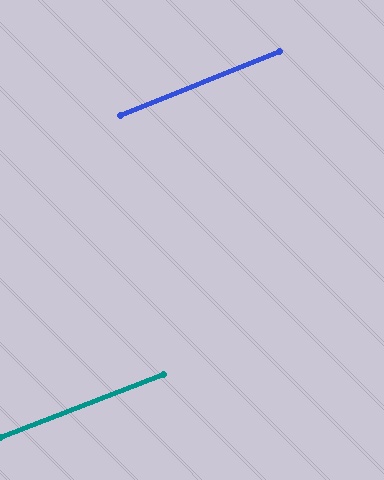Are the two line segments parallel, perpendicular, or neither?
Parallel — their directions differ by only 0.9°.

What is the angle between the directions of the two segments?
Approximately 1 degree.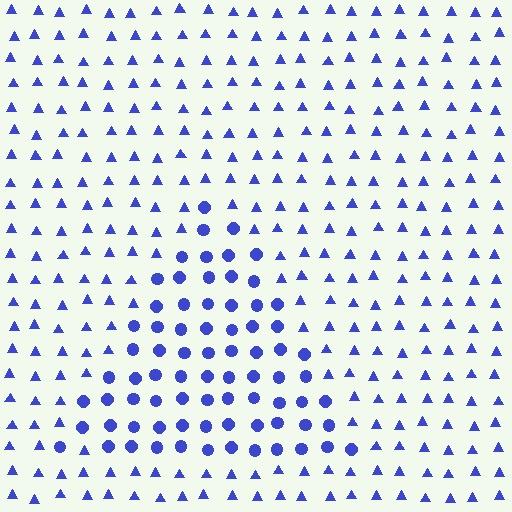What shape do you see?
I see a triangle.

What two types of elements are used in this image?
The image uses circles inside the triangle region and triangles outside it.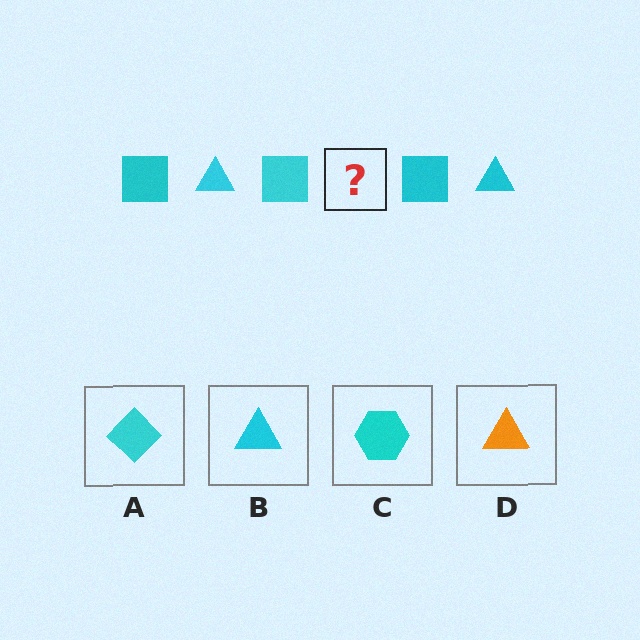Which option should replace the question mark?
Option B.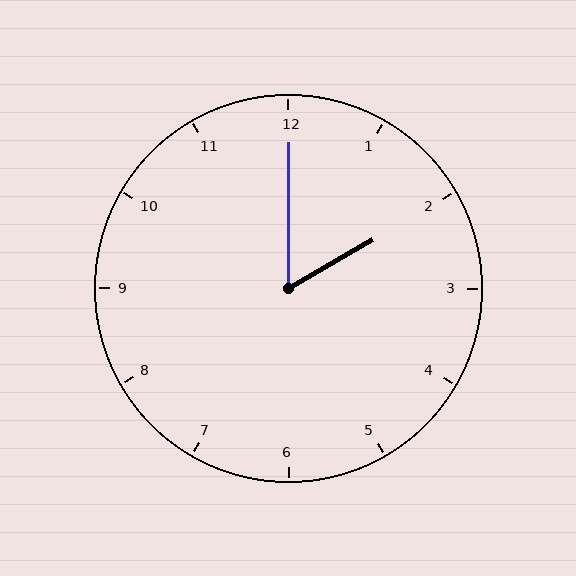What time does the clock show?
2:00.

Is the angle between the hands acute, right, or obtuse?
It is acute.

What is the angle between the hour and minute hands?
Approximately 60 degrees.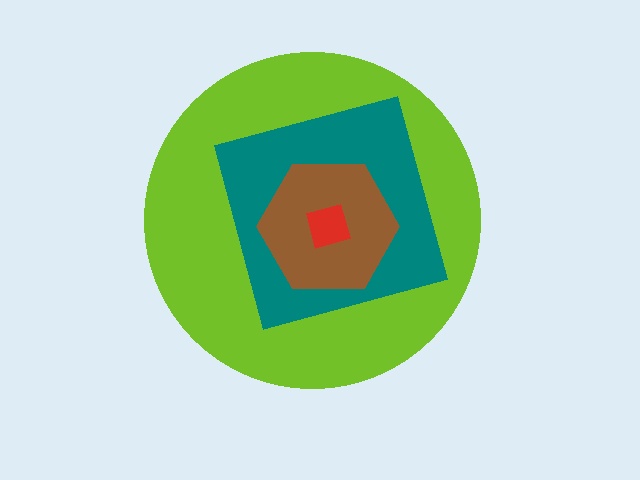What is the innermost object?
The red square.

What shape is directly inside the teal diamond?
The brown hexagon.